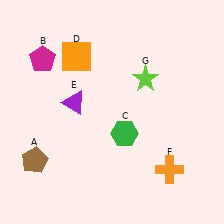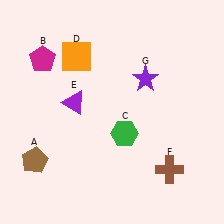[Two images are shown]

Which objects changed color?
F changed from orange to brown. G changed from lime to purple.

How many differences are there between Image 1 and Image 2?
There are 2 differences between the two images.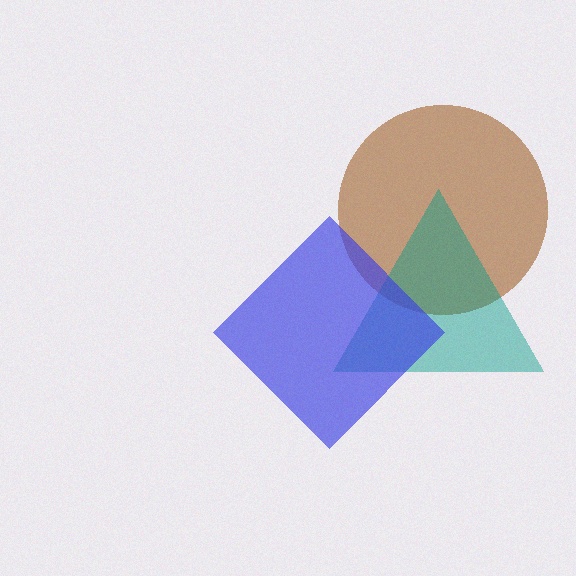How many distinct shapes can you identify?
There are 3 distinct shapes: a brown circle, a teal triangle, a blue diamond.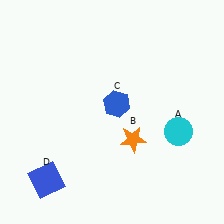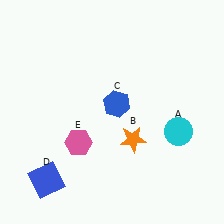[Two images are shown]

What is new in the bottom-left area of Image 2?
A pink hexagon (E) was added in the bottom-left area of Image 2.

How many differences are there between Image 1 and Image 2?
There is 1 difference between the two images.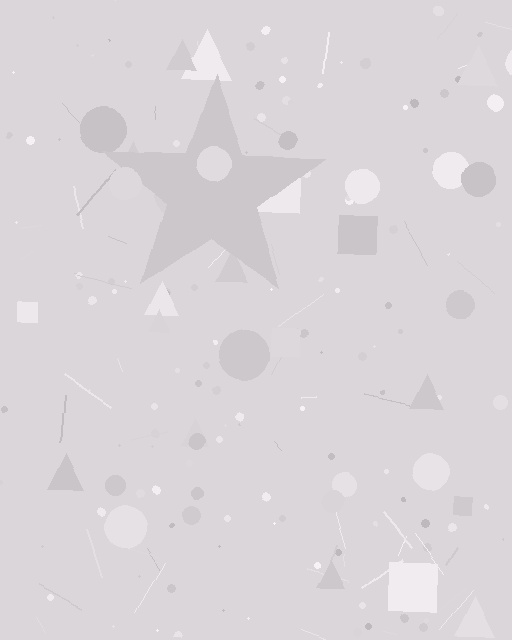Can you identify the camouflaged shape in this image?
The camouflaged shape is a star.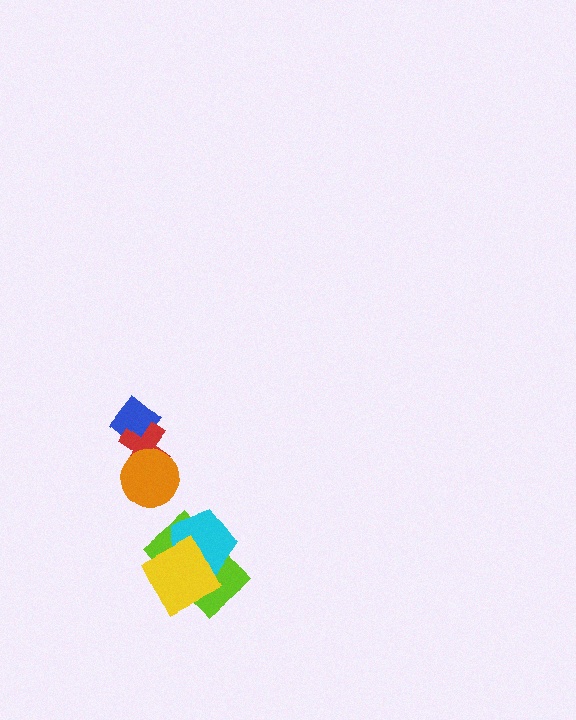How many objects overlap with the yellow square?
2 objects overlap with the yellow square.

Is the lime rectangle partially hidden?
Yes, it is partially covered by another shape.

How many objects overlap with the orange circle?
1 object overlaps with the orange circle.